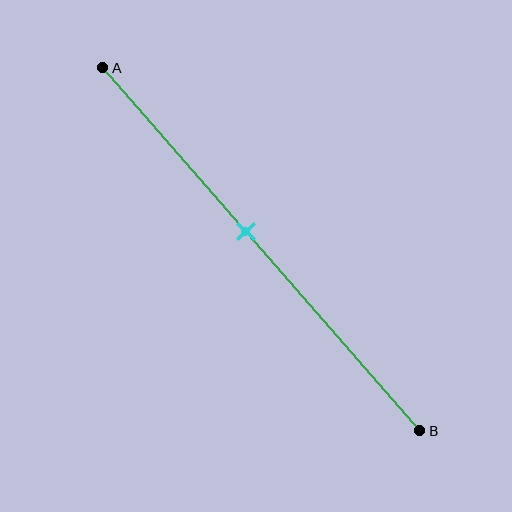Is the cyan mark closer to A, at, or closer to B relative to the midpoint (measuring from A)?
The cyan mark is closer to point A than the midpoint of segment AB.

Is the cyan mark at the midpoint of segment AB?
No, the mark is at about 45% from A, not at the 50% midpoint.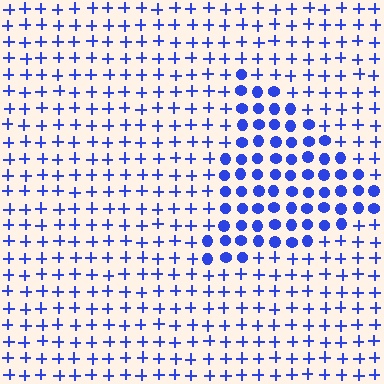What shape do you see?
I see a triangle.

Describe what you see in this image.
The image is filled with small blue elements arranged in a uniform grid. A triangle-shaped region contains circles, while the surrounding area contains plus signs. The boundary is defined purely by the change in element shape.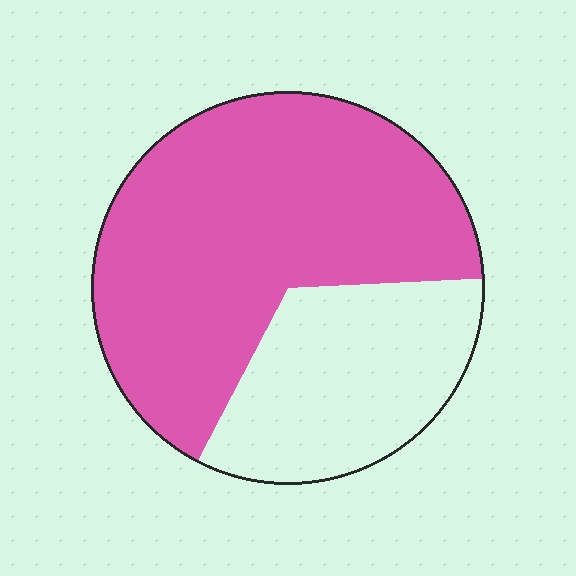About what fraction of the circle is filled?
About two thirds (2/3).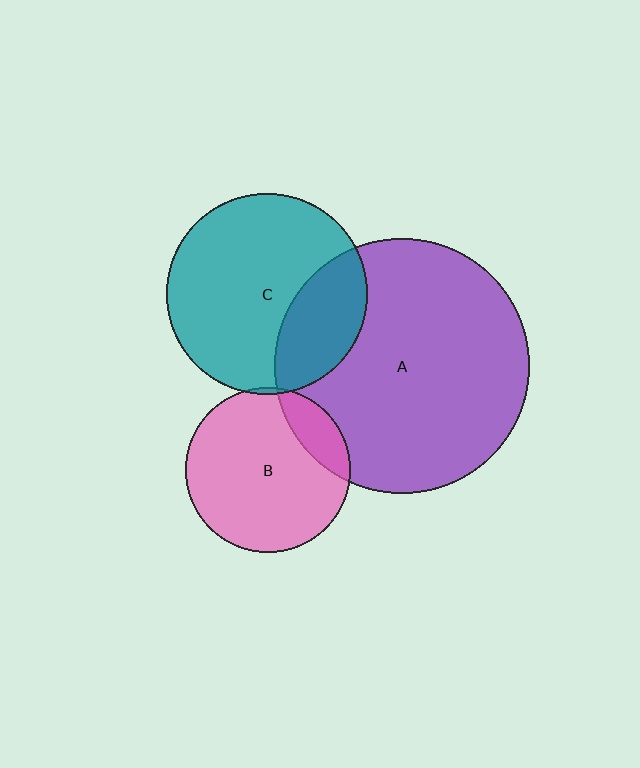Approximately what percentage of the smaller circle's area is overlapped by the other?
Approximately 5%.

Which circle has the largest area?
Circle A (purple).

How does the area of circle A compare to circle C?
Approximately 1.6 times.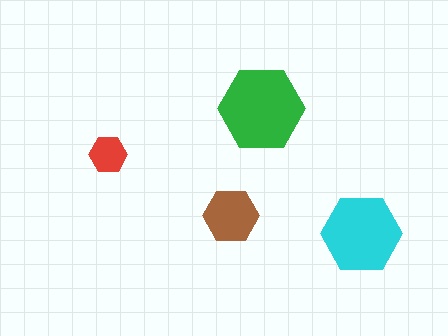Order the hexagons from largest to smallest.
the green one, the cyan one, the brown one, the red one.